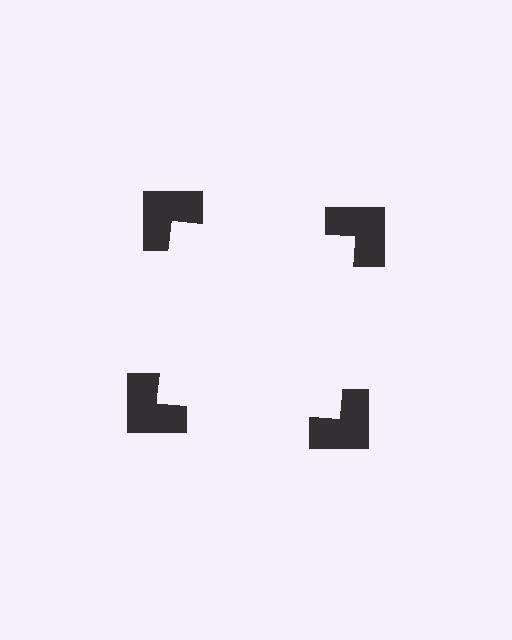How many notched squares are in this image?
There are 4 — one at each vertex of the illusory square.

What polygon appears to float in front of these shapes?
An illusory square — its edges are inferred from the aligned wedge cuts in the notched squares, not physically drawn.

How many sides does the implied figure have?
4 sides.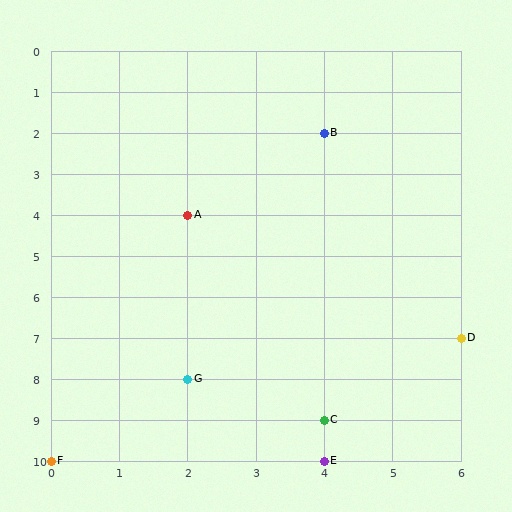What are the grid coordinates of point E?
Point E is at grid coordinates (4, 10).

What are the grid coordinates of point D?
Point D is at grid coordinates (6, 7).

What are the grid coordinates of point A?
Point A is at grid coordinates (2, 4).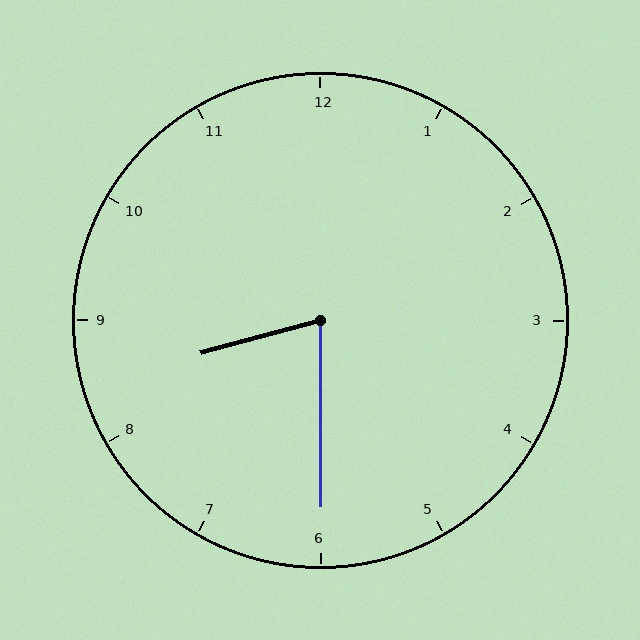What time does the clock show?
8:30.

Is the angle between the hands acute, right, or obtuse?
It is acute.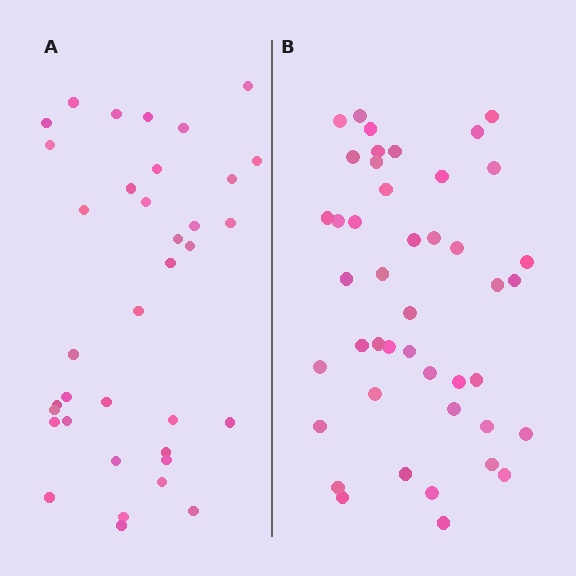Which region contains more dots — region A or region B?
Region B (the right region) has more dots.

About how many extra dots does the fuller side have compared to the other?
Region B has roughly 8 or so more dots than region A.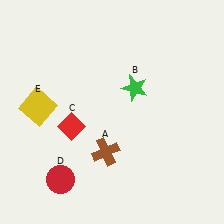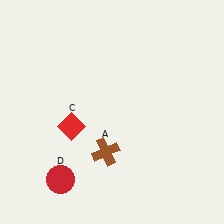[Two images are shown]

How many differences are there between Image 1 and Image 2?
There are 2 differences between the two images.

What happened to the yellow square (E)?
The yellow square (E) was removed in Image 2. It was in the top-left area of Image 1.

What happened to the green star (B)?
The green star (B) was removed in Image 2. It was in the top-right area of Image 1.